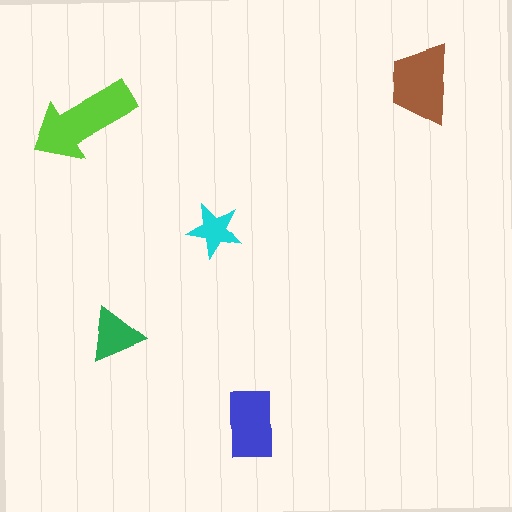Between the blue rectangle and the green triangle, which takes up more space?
The blue rectangle.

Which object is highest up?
The brown trapezoid is topmost.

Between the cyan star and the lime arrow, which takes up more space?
The lime arrow.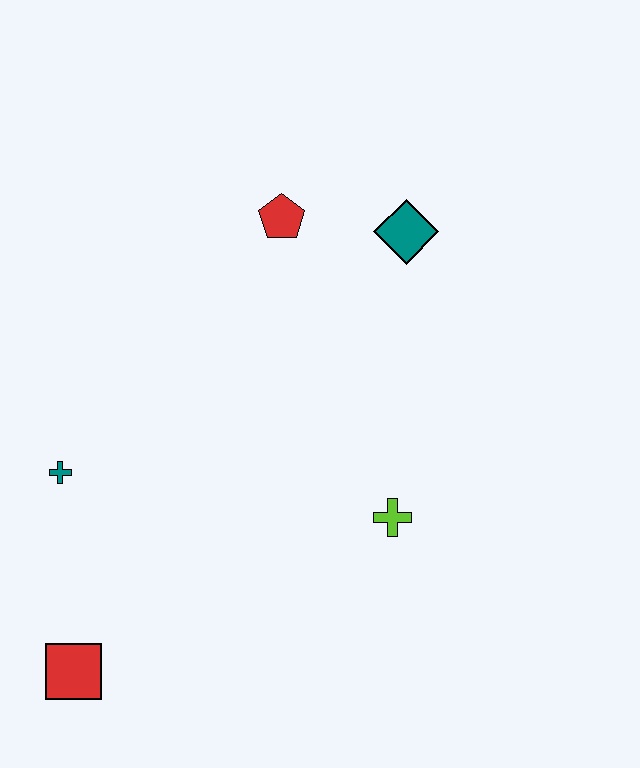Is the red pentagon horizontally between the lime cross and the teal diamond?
No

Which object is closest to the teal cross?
The red square is closest to the teal cross.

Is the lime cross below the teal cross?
Yes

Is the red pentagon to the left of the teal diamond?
Yes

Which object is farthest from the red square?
The teal diamond is farthest from the red square.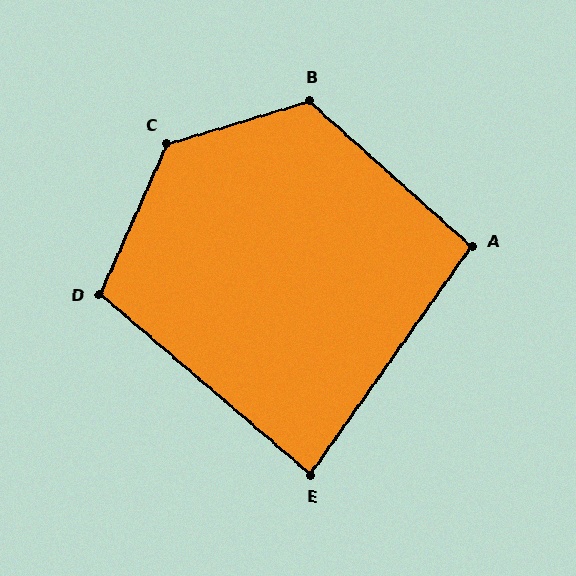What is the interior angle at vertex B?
Approximately 121 degrees (obtuse).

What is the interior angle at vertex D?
Approximately 107 degrees (obtuse).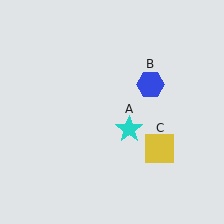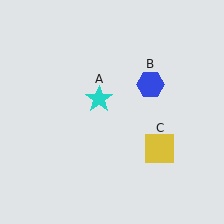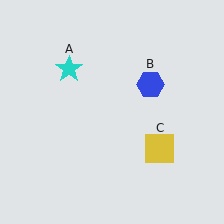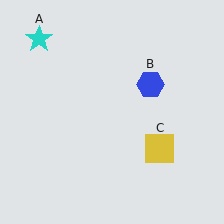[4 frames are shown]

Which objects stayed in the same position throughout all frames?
Blue hexagon (object B) and yellow square (object C) remained stationary.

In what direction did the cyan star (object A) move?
The cyan star (object A) moved up and to the left.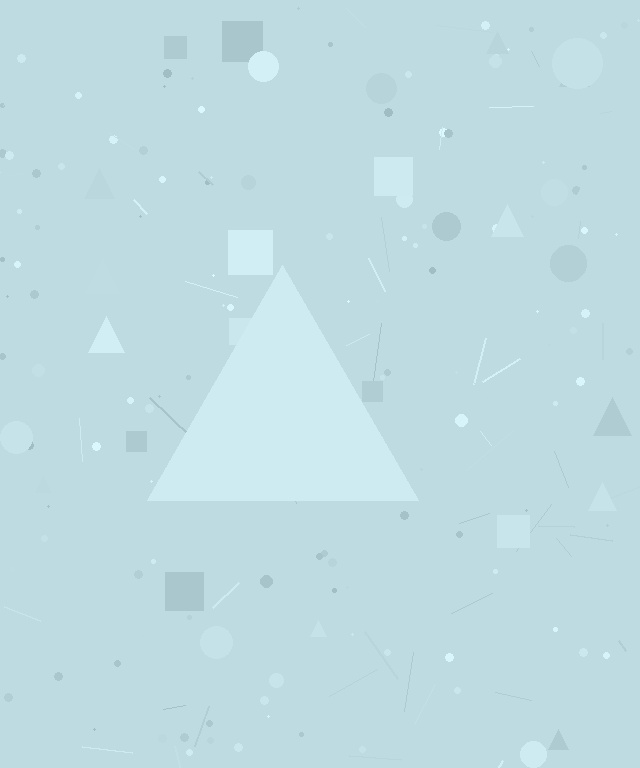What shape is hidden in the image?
A triangle is hidden in the image.